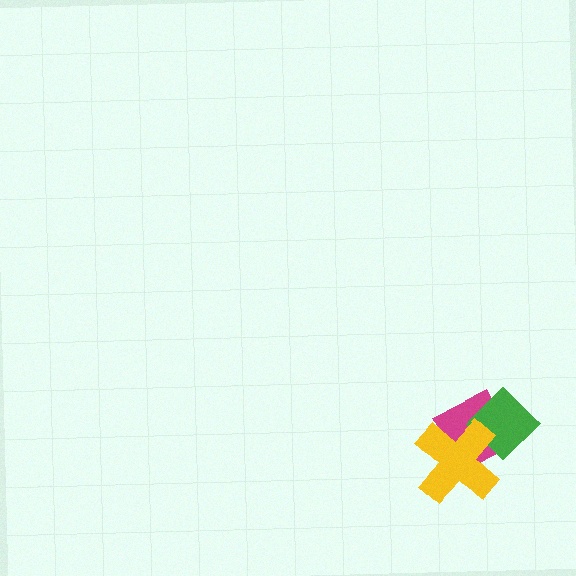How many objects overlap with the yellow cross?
2 objects overlap with the yellow cross.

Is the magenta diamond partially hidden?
Yes, it is partially covered by another shape.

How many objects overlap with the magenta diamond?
2 objects overlap with the magenta diamond.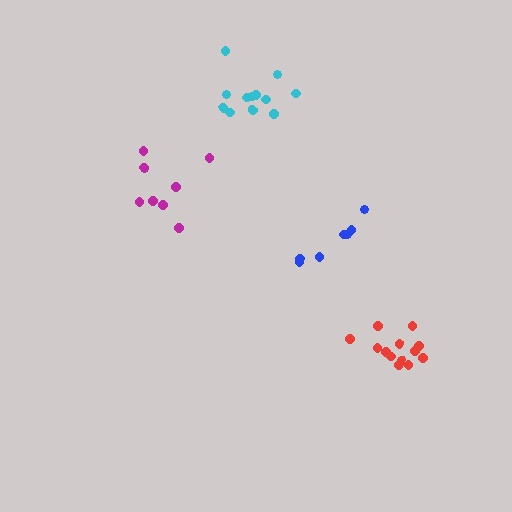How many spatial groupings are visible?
There are 4 spatial groupings.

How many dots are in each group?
Group 1: 13 dots, Group 2: 7 dots, Group 3: 9 dots, Group 4: 12 dots (41 total).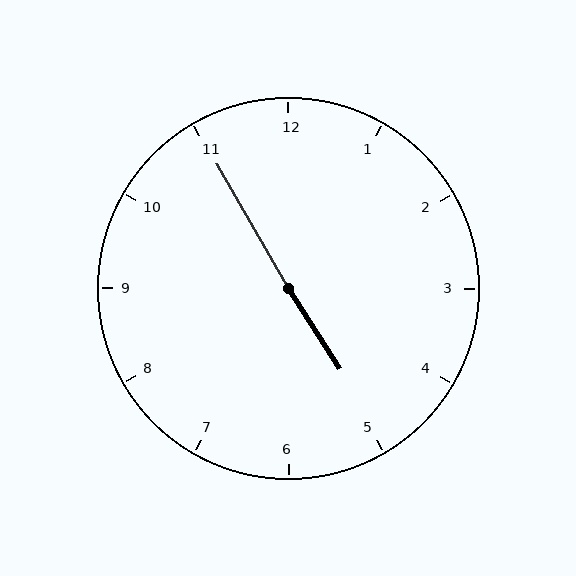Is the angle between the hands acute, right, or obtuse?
It is obtuse.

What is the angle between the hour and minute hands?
Approximately 178 degrees.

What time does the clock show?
4:55.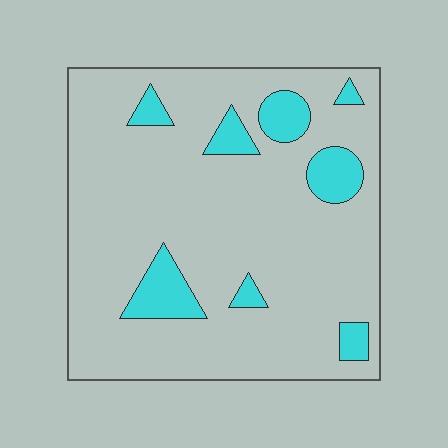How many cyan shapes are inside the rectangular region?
8.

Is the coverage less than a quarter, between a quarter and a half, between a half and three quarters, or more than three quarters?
Less than a quarter.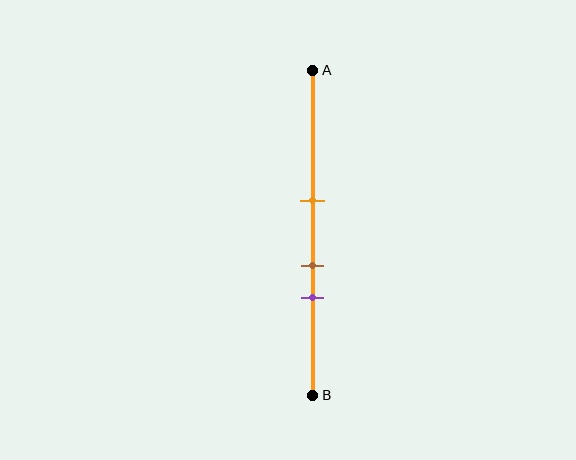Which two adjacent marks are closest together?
The brown and purple marks are the closest adjacent pair.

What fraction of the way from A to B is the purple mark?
The purple mark is approximately 70% (0.7) of the way from A to B.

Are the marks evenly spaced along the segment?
Yes, the marks are approximately evenly spaced.